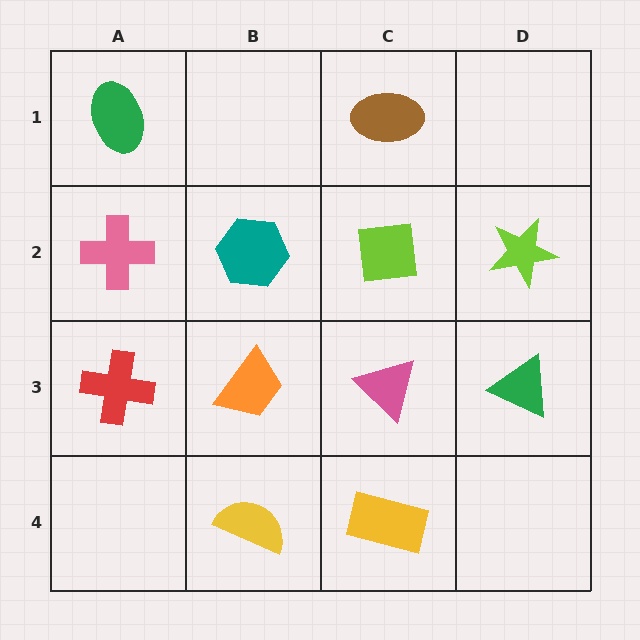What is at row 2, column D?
A lime star.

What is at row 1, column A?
A green ellipse.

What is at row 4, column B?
A yellow semicircle.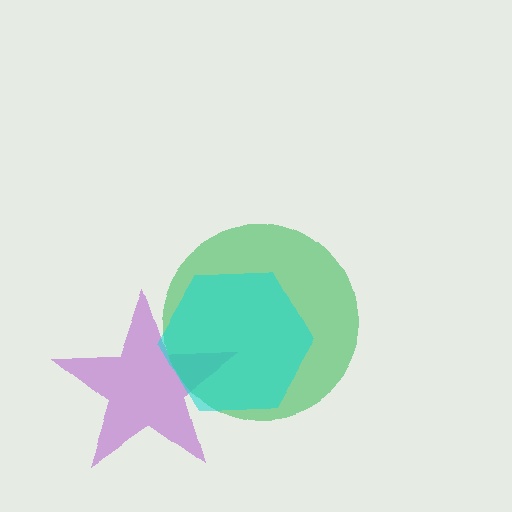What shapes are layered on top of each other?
The layered shapes are: a purple star, a green circle, a cyan hexagon.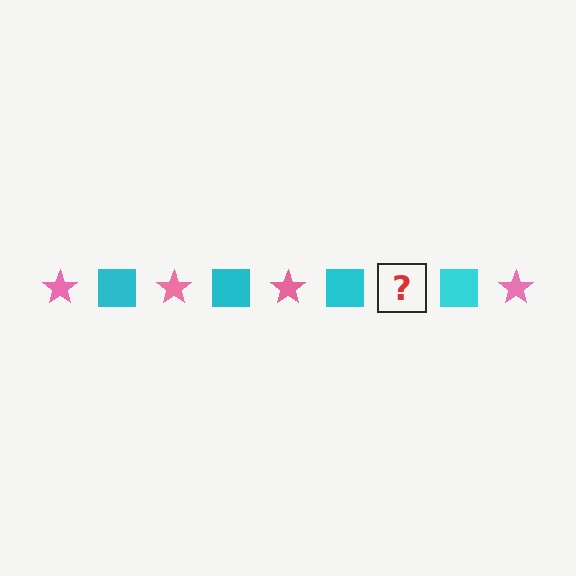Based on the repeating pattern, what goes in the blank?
The blank should be a pink star.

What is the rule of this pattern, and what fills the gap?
The rule is that the pattern alternates between pink star and cyan square. The gap should be filled with a pink star.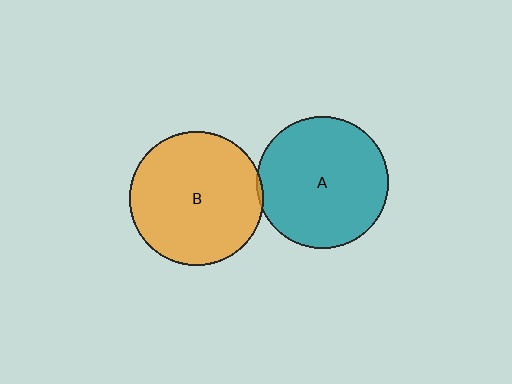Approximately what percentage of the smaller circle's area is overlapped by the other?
Approximately 5%.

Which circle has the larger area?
Circle B (orange).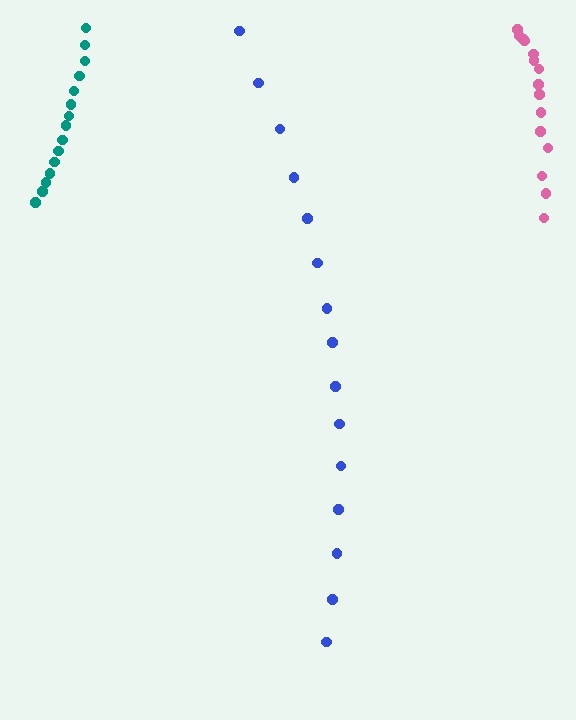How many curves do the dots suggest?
There are 3 distinct paths.